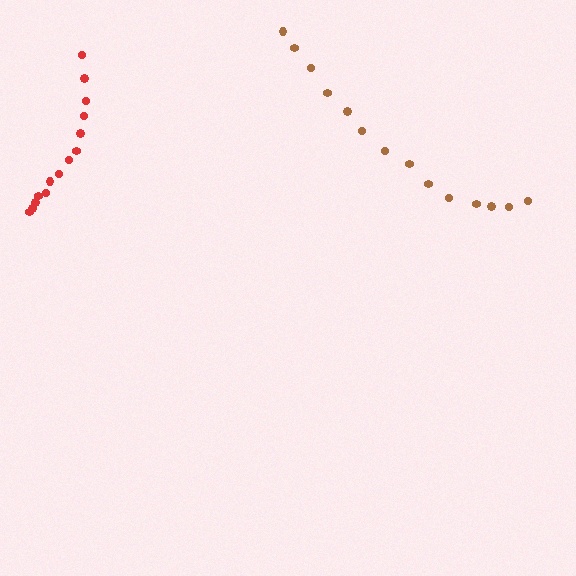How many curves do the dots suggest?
There are 2 distinct paths.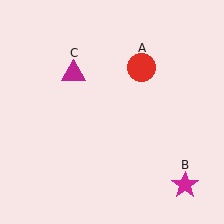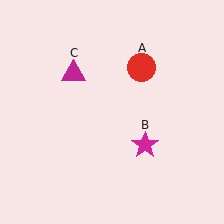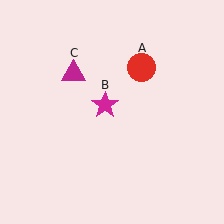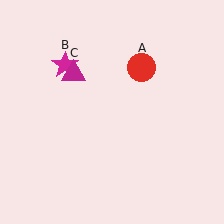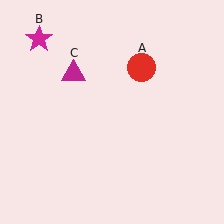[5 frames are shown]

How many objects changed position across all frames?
1 object changed position: magenta star (object B).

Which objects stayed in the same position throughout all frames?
Red circle (object A) and magenta triangle (object C) remained stationary.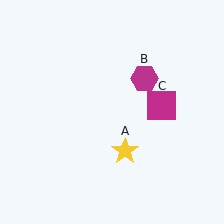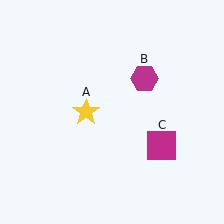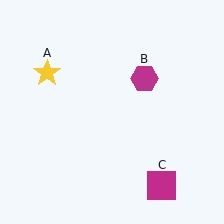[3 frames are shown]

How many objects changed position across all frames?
2 objects changed position: yellow star (object A), magenta square (object C).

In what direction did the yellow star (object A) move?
The yellow star (object A) moved up and to the left.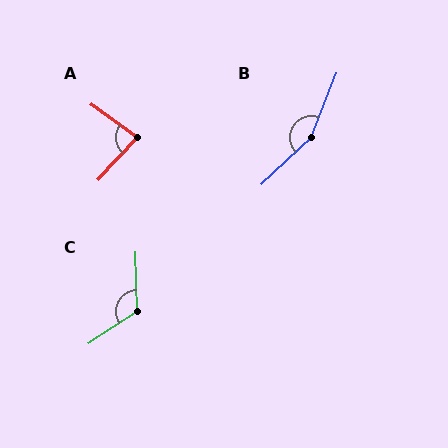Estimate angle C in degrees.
Approximately 122 degrees.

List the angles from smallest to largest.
A (82°), C (122°), B (155°).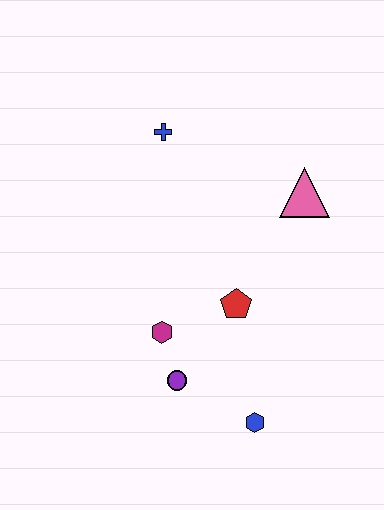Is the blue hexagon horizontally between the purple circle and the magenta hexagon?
No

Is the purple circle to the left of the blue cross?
No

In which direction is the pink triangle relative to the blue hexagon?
The pink triangle is above the blue hexagon.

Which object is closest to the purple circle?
The magenta hexagon is closest to the purple circle.